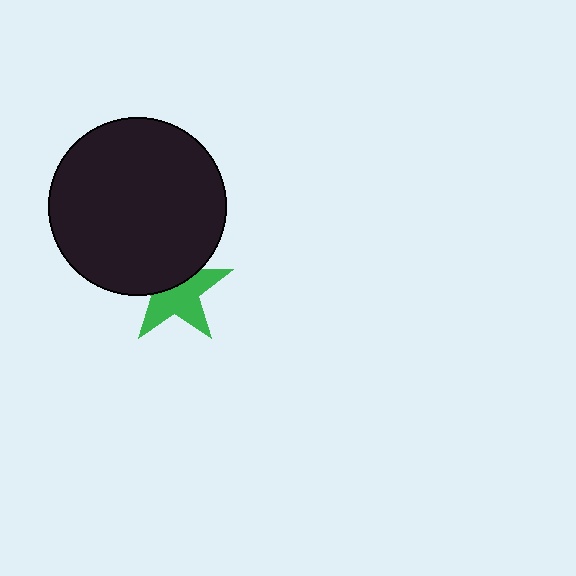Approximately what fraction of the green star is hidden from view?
Roughly 42% of the green star is hidden behind the black circle.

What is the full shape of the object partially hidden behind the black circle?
The partially hidden object is a green star.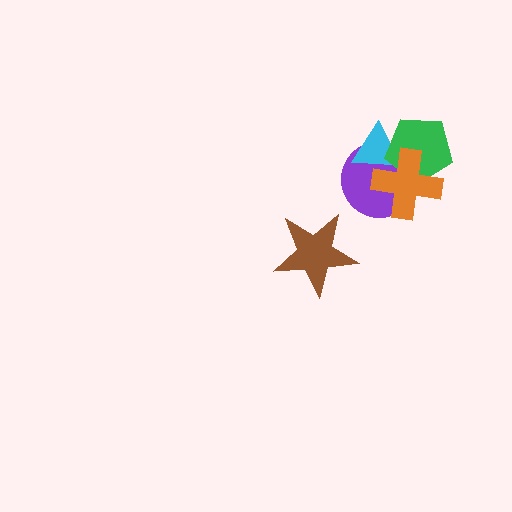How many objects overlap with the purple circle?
3 objects overlap with the purple circle.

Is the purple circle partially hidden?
Yes, it is partially covered by another shape.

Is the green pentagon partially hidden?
Yes, it is partially covered by another shape.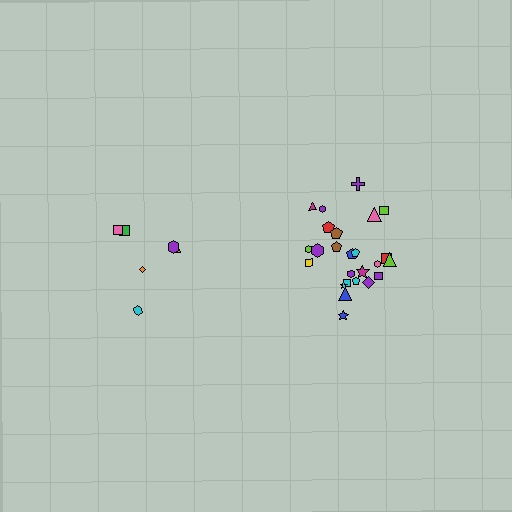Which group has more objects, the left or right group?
The right group.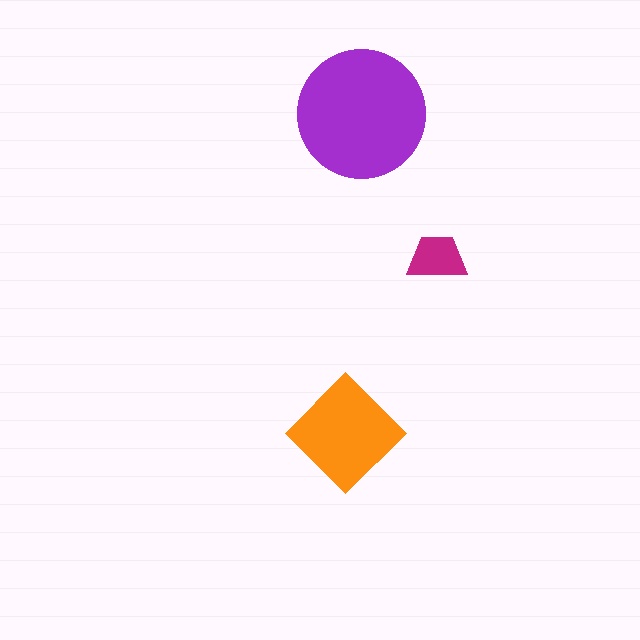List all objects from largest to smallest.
The purple circle, the orange diamond, the magenta trapezoid.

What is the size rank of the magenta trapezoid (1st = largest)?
3rd.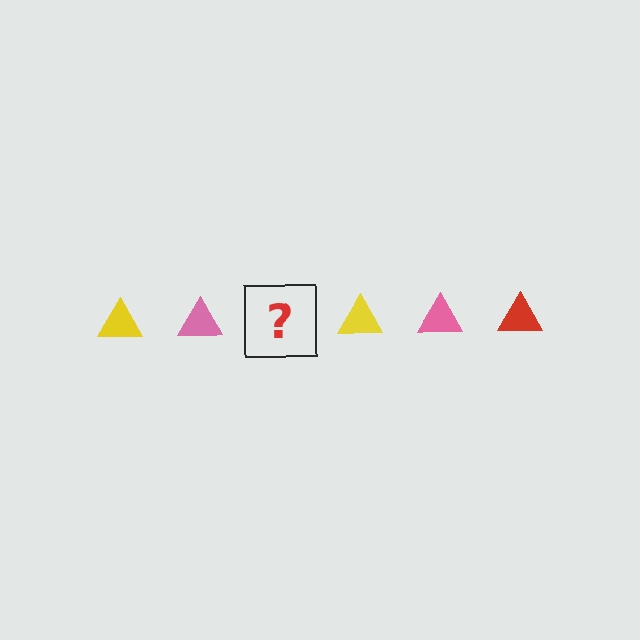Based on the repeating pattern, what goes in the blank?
The blank should be a red triangle.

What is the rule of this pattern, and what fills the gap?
The rule is that the pattern cycles through yellow, pink, red triangles. The gap should be filled with a red triangle.